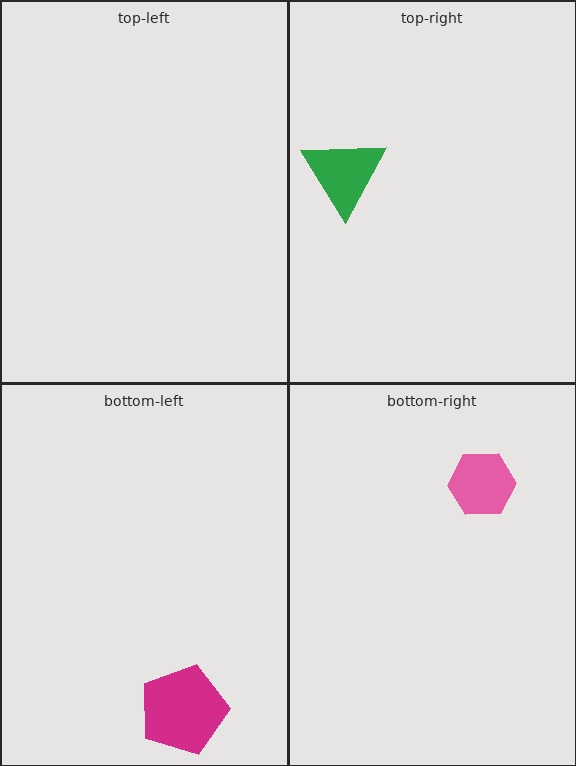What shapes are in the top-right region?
The green triangle.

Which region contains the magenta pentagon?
The bottom-left region.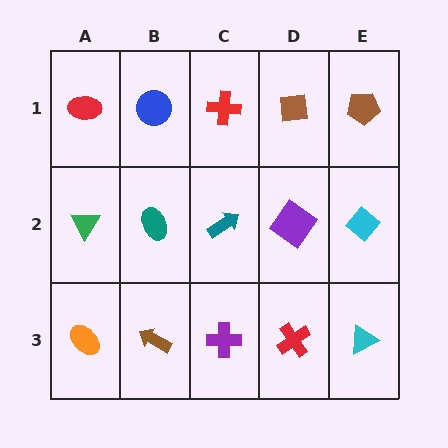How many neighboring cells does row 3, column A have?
2.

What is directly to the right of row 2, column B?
A teal arrow.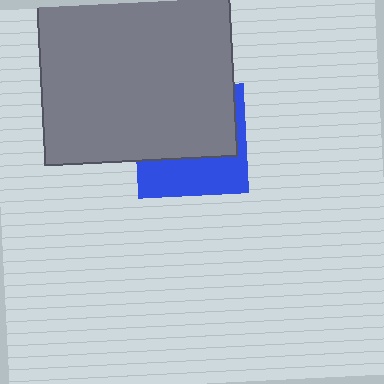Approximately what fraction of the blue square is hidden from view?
Roughly 61% of the blue square is hidden behind the gray rectangle.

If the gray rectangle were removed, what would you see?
You would see the complete blue square.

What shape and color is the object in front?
The object in front is a gray rectangle.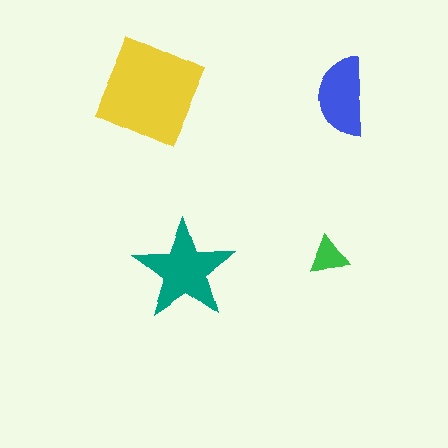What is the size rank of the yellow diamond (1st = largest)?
1st.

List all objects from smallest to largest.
The green triangle, the blue semicircle, the teal star, the yellow diamond.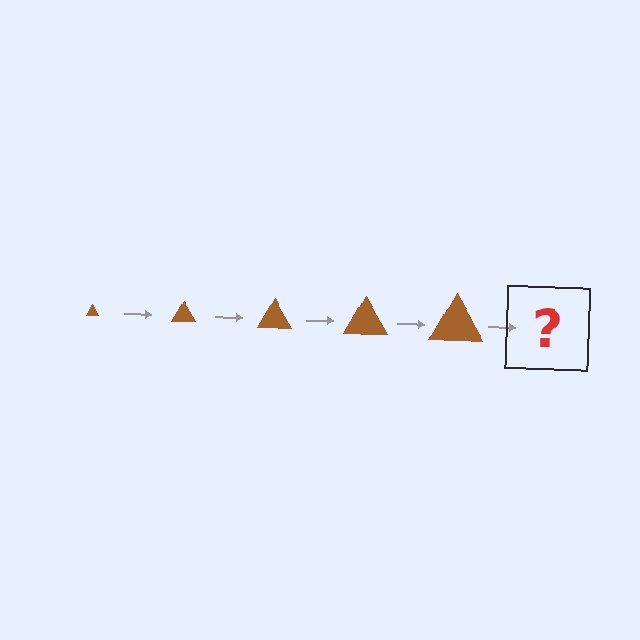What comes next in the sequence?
The next element should be a brown triangle, larger than the previous one.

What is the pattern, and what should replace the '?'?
The pattern is that the triangle gets progressively larger each step. The '?' should be a brown triangle, larger than the previous one.